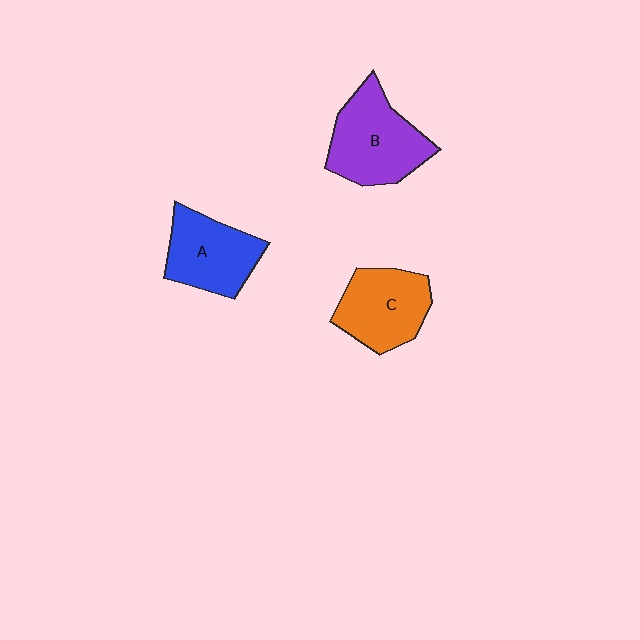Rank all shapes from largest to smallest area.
From largest to smallest: B (purple), C (orange), A (blue).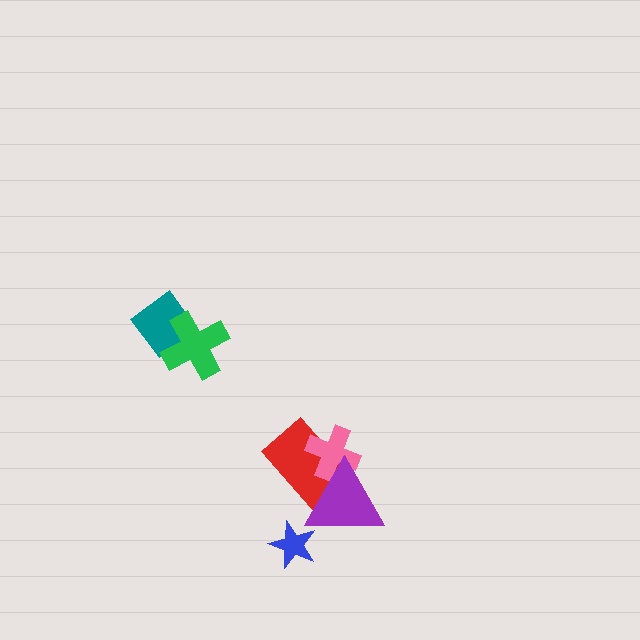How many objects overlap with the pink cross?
2 objects overlap with the pink cross.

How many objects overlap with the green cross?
1 object overlaps with the green cross.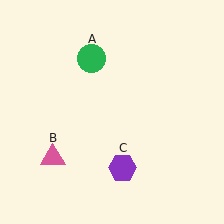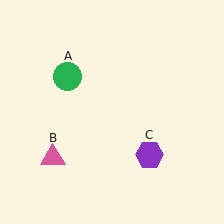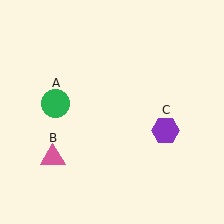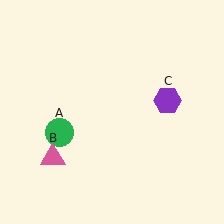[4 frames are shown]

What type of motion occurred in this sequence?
The green circle (object A), purple hexagon (object C) rotated counterclockwise around the center of the scene.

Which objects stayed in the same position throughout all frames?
Pink triangle (object B) remained stationary.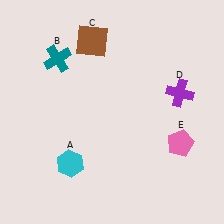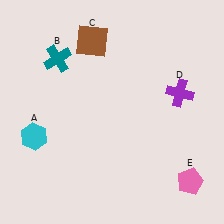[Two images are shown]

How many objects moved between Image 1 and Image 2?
2 objects moved between the two images.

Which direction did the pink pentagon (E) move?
The pink pentagon (E) moved down.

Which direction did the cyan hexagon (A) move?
The cyan hexagon (A) moved left.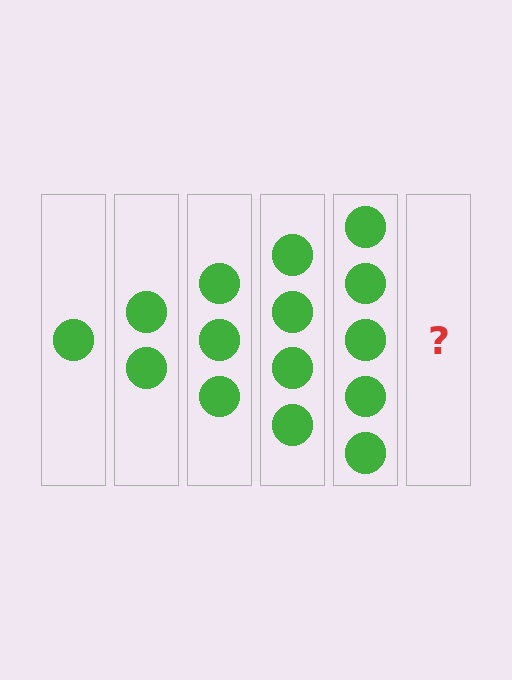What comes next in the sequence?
The next element should be 6 circles.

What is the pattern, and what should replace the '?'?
The pattern is that each step adds one more circle. The '?' should be 6 circles.